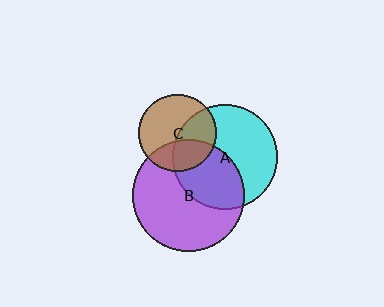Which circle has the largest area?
Circle B (purple).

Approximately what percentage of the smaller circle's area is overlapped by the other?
Approximately 45%.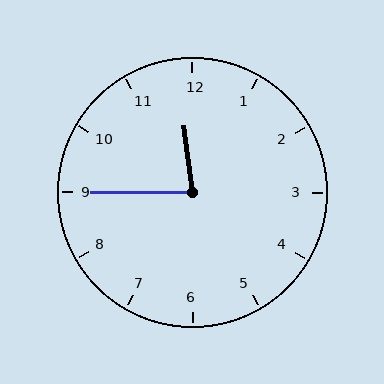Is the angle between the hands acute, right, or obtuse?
It is acute.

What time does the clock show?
11:45.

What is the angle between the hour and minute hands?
Approximately 82 degrees.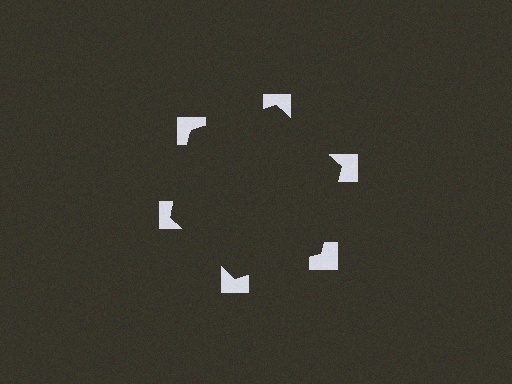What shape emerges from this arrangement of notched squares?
An illusory hexagon — its edges are inferred from the aligned wedge cuts in the notched squares, not physically drawn.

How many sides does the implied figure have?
6 sides.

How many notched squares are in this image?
There are 6 — one at each vertex of the illusory hexagon.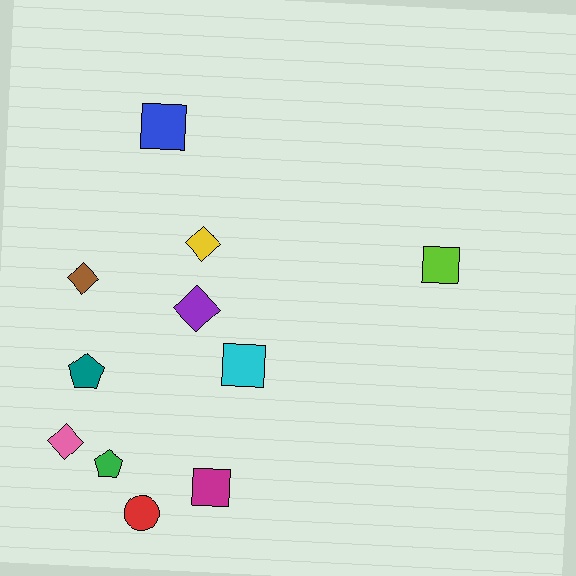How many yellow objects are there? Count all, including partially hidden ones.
There is 1 yellow object.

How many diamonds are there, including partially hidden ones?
There are 4 diamonds.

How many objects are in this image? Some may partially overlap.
There are 11 objects.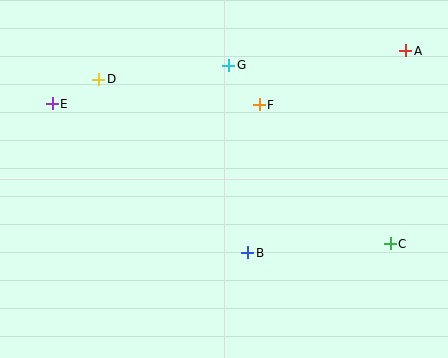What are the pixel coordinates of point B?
Point B is at (248, 253).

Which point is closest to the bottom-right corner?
Point C is closest to the bottom-right corner.